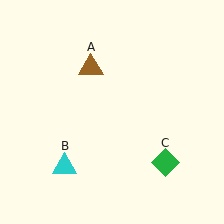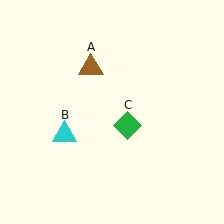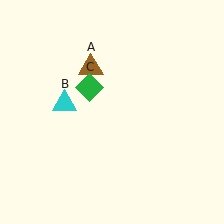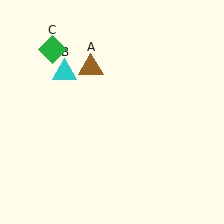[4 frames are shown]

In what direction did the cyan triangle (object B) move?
The cyan triangle (object B) moved up.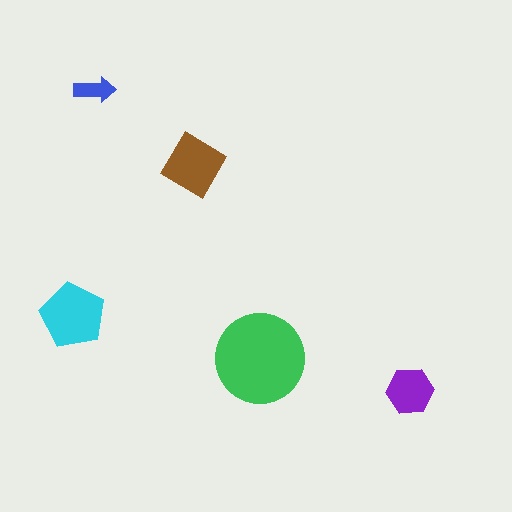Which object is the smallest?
The blue arrow.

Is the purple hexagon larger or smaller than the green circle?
Smaller.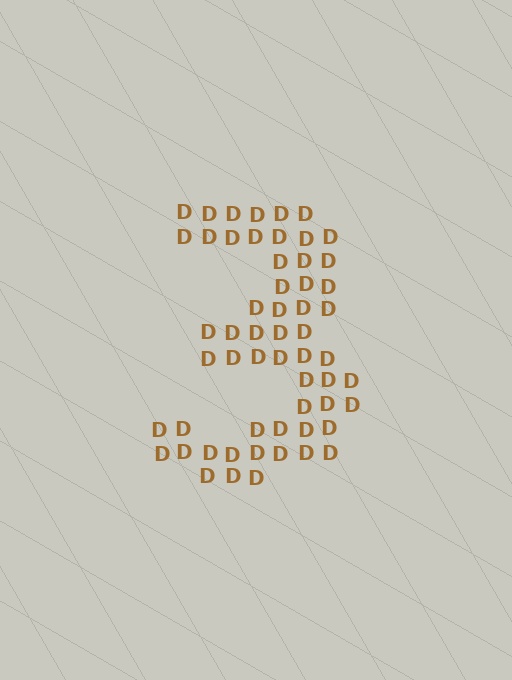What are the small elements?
The small elements are letter D's.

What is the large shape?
The large shape is the digit 3.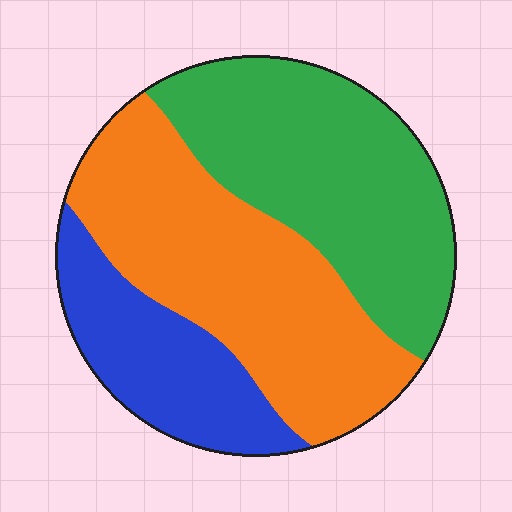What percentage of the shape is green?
Green takes up about three eighths (3/8) of the shape.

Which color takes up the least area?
Blue, at roughly 20%.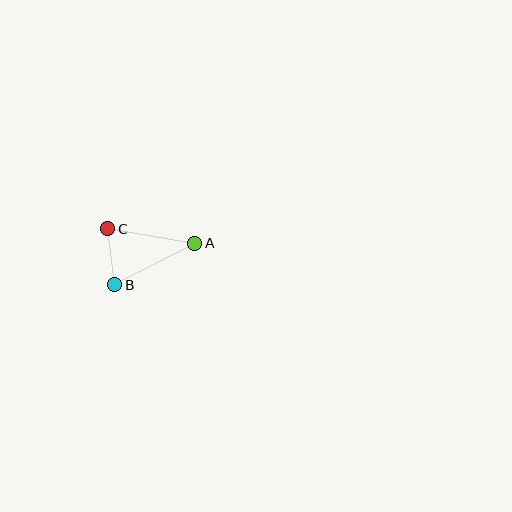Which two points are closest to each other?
Points B and C are closest to each other.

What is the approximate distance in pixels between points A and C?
The distance between A and C is approximately 88 pixels.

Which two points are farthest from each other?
Points A and B are farthest from each other.